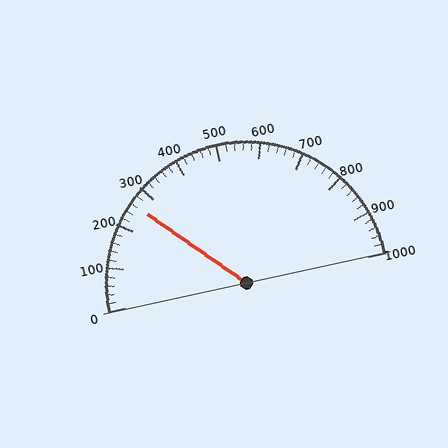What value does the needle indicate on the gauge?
The needle indicates approximately 260.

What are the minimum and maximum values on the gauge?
The gauge ranges from 0 to 1000.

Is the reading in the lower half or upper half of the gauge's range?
The reading is in the lower half of the range (0 to 1000).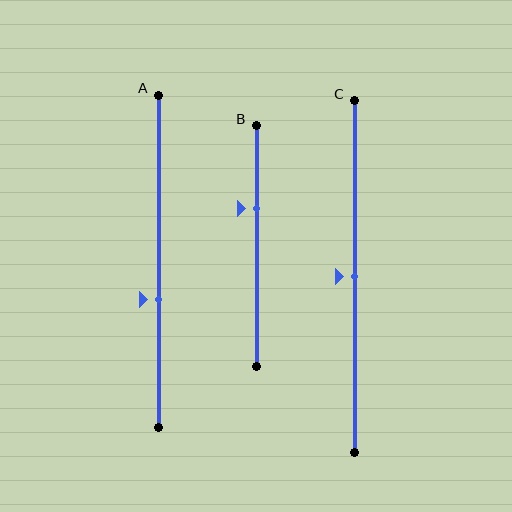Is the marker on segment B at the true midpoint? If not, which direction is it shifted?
No, the marker on segment B is shifted upward by about 16% of the segment length.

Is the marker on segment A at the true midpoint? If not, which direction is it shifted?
No, the marker on segment A is shifted downward by about 11% of the segment length.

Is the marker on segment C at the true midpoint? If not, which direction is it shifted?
Yes, the marker on segment C is at the true midpoint.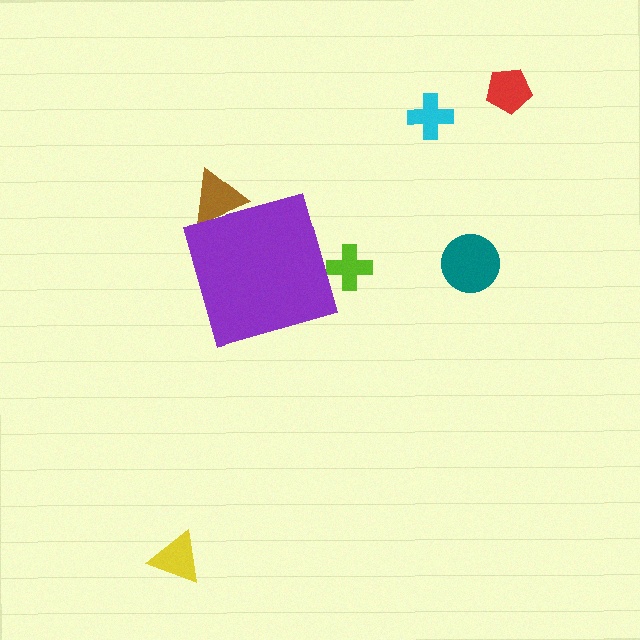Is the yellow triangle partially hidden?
No, the yellow triangle is fully visible.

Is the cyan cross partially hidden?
No, the cyan cross is fully visible.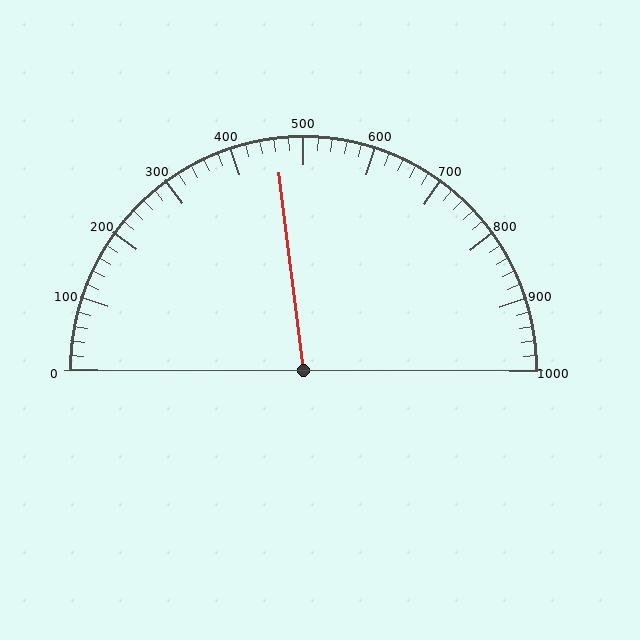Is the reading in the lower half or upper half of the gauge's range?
The reading is in the lower half of the range (0 to 1000).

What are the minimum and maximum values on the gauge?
The gauge ranges from 0 to 1000.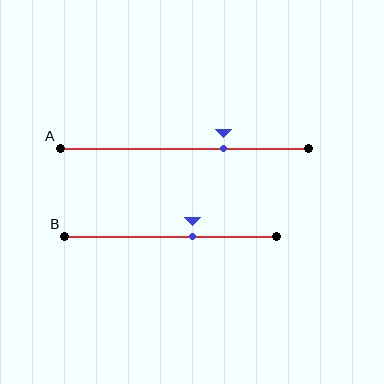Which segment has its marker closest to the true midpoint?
Segment B has its marker closest to the true midpoint.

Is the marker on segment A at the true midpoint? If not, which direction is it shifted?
No, the marker on segment A is shifted to the right by about 16% of the segment length.